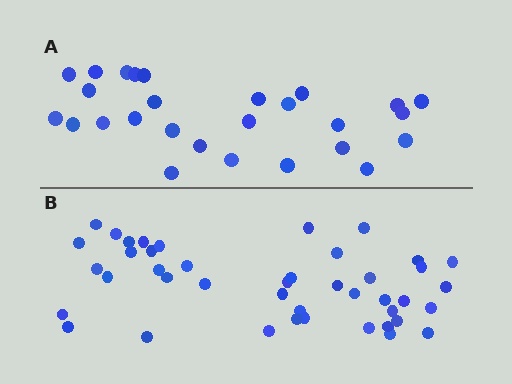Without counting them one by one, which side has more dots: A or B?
Region B (the bottom region) has more dots.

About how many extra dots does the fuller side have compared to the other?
Region B has approximately 15 more dots than region A.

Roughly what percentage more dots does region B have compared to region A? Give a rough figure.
About 60% more.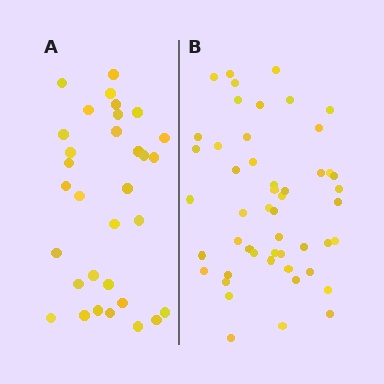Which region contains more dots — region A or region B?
Region B (the right region) has more dots.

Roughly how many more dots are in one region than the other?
Region B has approximately 20 more dots than region A.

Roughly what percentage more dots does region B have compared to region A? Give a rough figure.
About 55% more.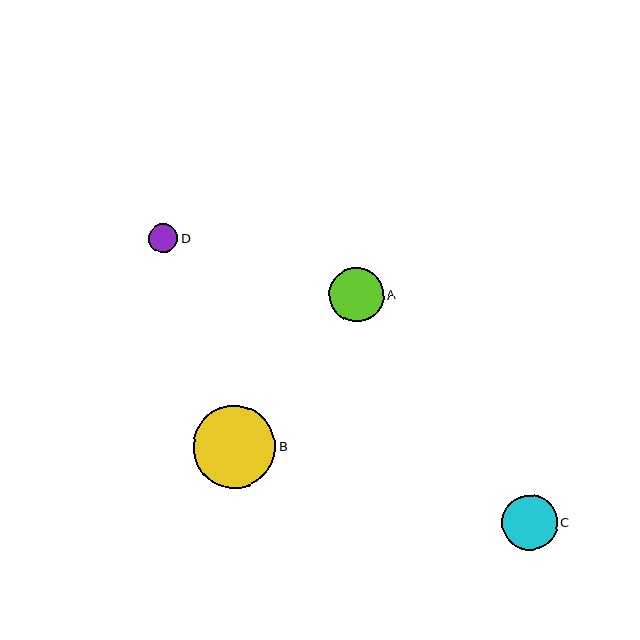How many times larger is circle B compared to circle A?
Circle B is approximately 1.5 times the size of circle A.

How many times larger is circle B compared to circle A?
Circle B is approximately 1.5 times the size of circle A.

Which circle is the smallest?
Circle D is the smallest with a size of approximately 29 pixels.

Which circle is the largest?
Circle B is the largest with a size of approximately 83 pixels.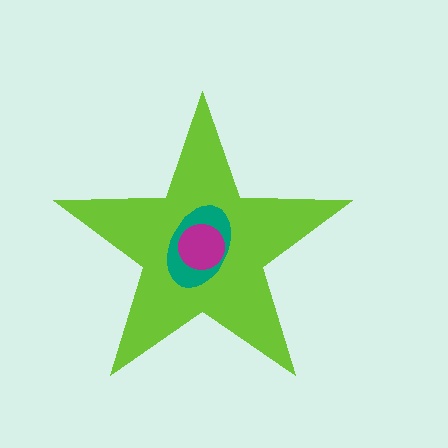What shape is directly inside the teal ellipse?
The magenta circle.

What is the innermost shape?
The magenta circle.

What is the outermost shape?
The lime star.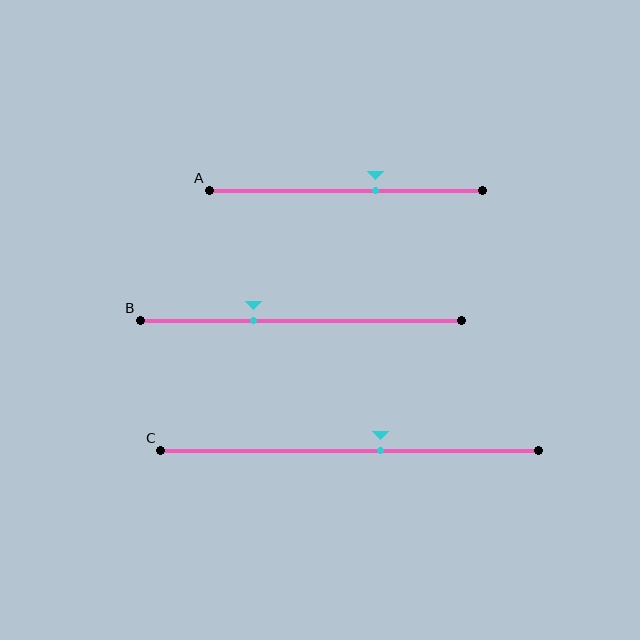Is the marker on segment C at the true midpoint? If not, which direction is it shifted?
No, the marker on segment C is shifted to the right by about 8% of the segment length.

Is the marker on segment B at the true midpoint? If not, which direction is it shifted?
No, the marker on segment B is shifted to the left by about 15% of the segment length.